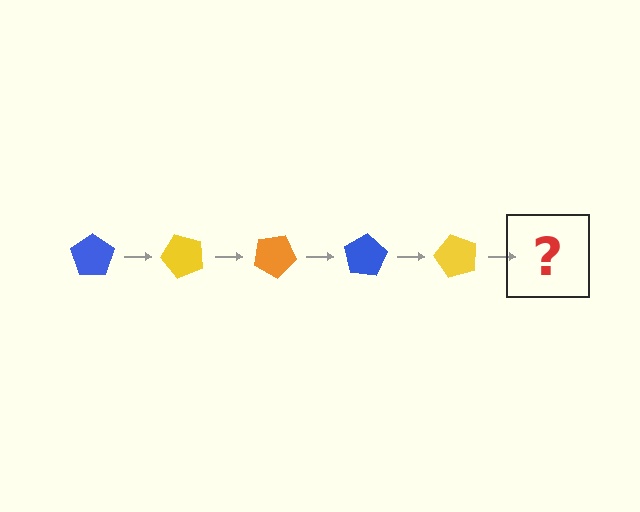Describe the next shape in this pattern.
It should be an orange pentagon, rotated 250 degrees from the start.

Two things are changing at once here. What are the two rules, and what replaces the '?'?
The two rules are that it rotates 50 degrees each step and the color cycles through blue, yellow, and orange. The '?' should be an orange pentagon, rotated 250 degrees from the start.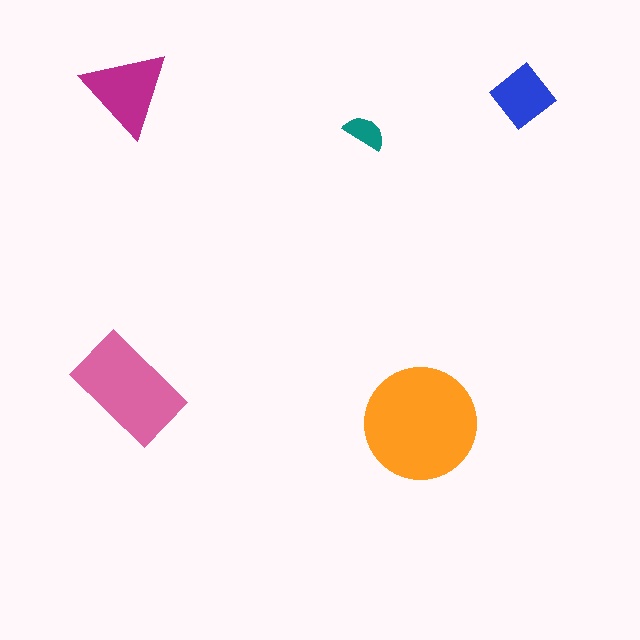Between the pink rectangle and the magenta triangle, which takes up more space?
The pink rectangle.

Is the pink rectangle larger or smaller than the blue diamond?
Larger.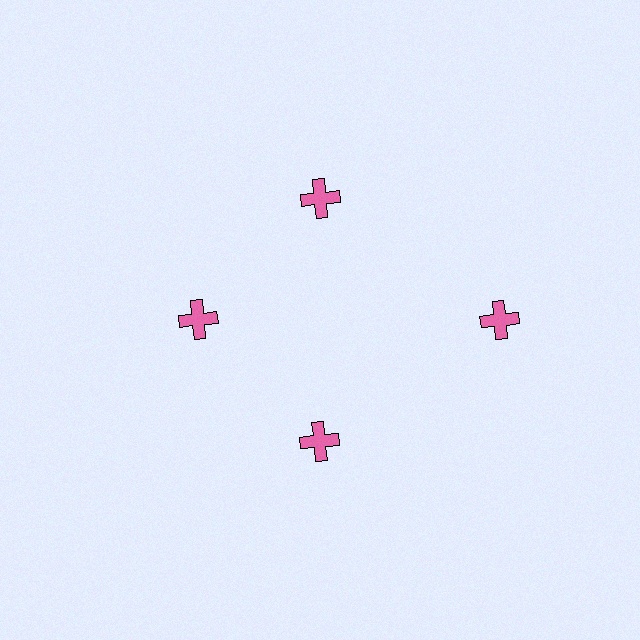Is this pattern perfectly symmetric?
No. The 4 pink crosses are arranged in a ring, but one element near the 3 o'clock position is pushed outward from the center, breaking the 4-fold rotational symmetry.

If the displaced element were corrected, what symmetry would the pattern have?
It would have 4-fold rotational symmetry — the pattern would map onto itself every 90 degrees.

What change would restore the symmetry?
The symmetry would be restored by moving it inward, back onto the ring so that all 4 crosses sit at equal angles and equal distance from the center.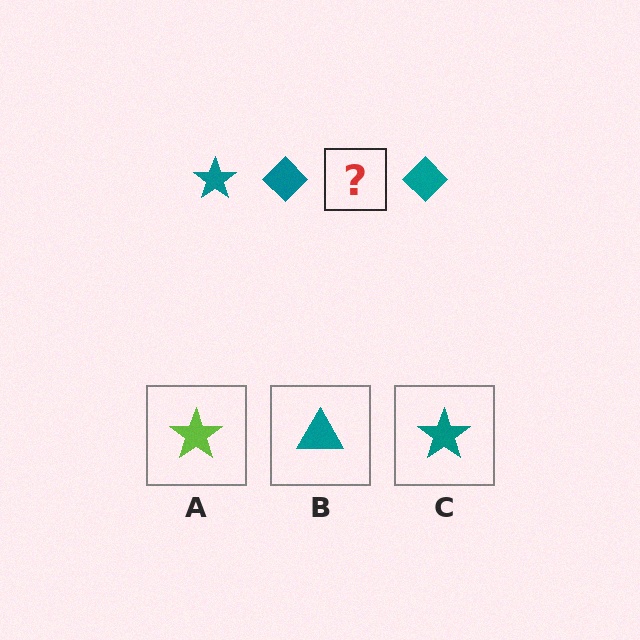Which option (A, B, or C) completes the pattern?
C.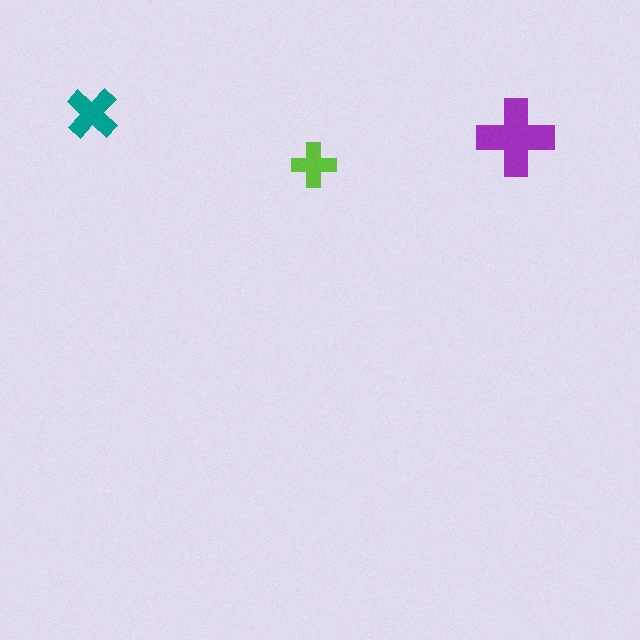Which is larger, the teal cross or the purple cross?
The purple one.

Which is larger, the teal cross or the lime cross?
The teal one.